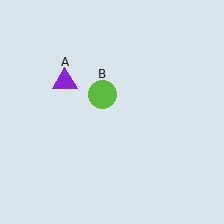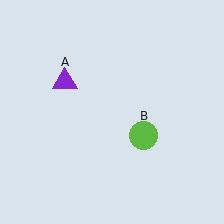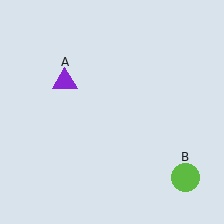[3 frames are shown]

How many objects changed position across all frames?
1 object changed position: lime circle (object B).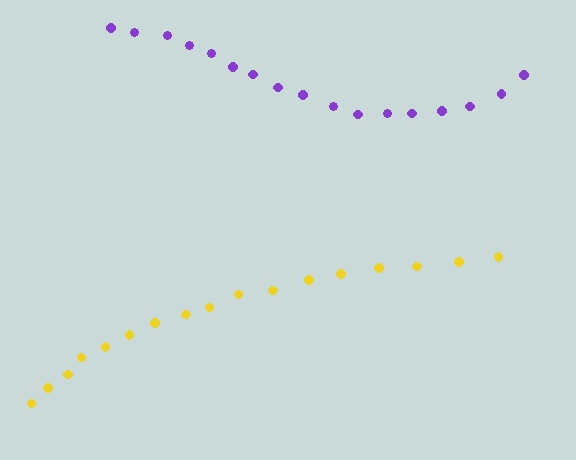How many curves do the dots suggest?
There are 2 distinct paths.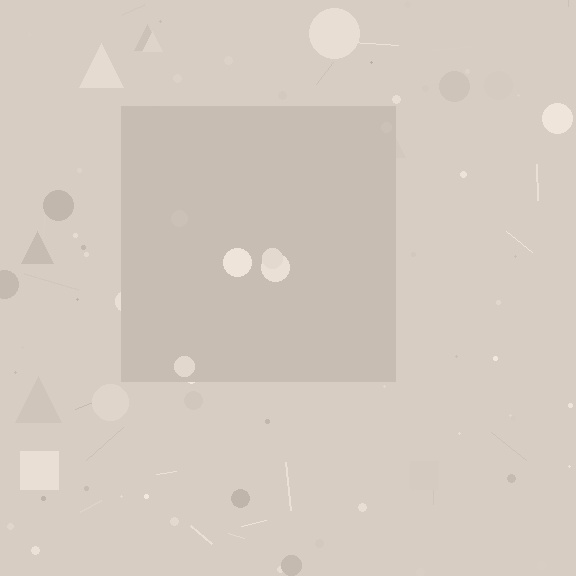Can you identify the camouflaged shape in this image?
The camouflaged shape is a square.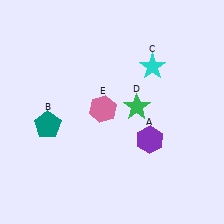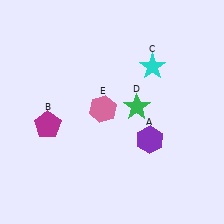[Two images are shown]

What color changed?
The pentagon (B) changed from teal in Image 1 to magenta in Image 2.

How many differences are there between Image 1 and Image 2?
There is 1 difference between the two images.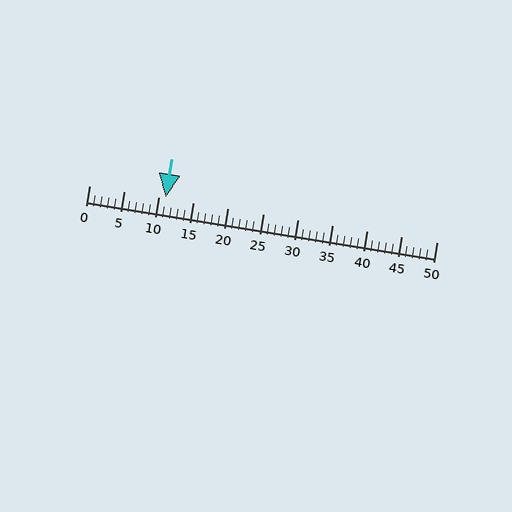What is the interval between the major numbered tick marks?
The major tick marks are spaced 5 units apart.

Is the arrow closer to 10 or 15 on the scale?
The arrow is closer to 10.